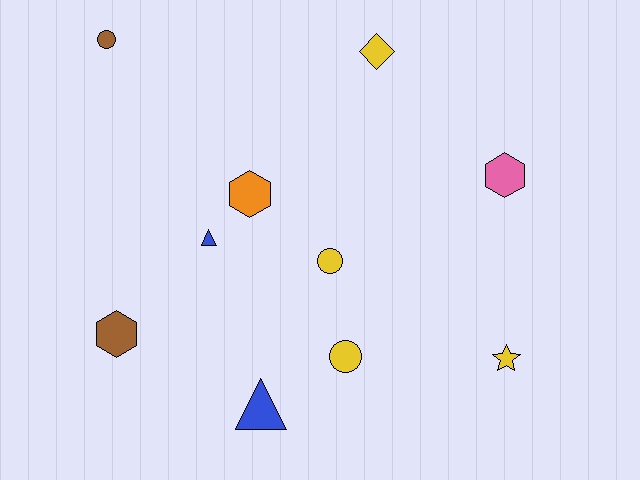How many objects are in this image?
There are 10 objects.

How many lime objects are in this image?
There are no lime objects.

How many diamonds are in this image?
There is 1 diamond.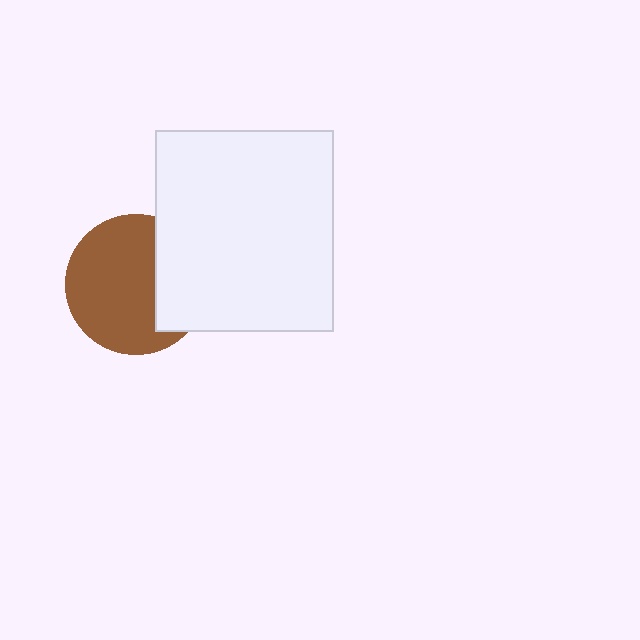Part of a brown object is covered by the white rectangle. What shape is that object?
It is a circle.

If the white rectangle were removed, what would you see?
You would see the complete brown circle.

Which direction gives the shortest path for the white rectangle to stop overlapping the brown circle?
Moving right gives the shortest separation.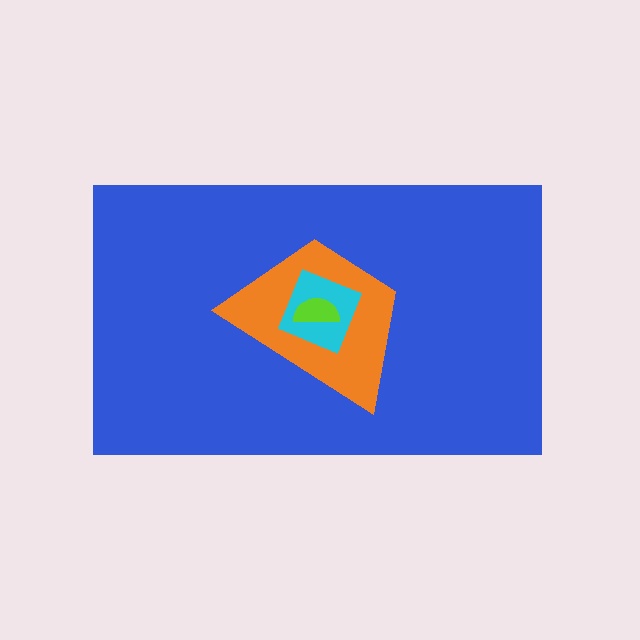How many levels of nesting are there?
4.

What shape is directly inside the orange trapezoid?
The cyan square.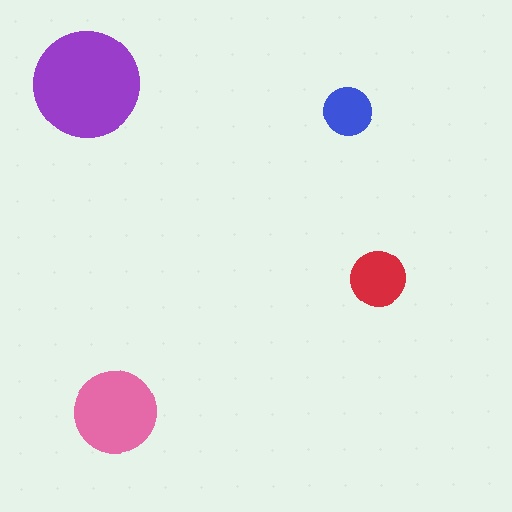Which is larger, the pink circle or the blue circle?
The pink one.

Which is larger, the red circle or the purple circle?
The purple one.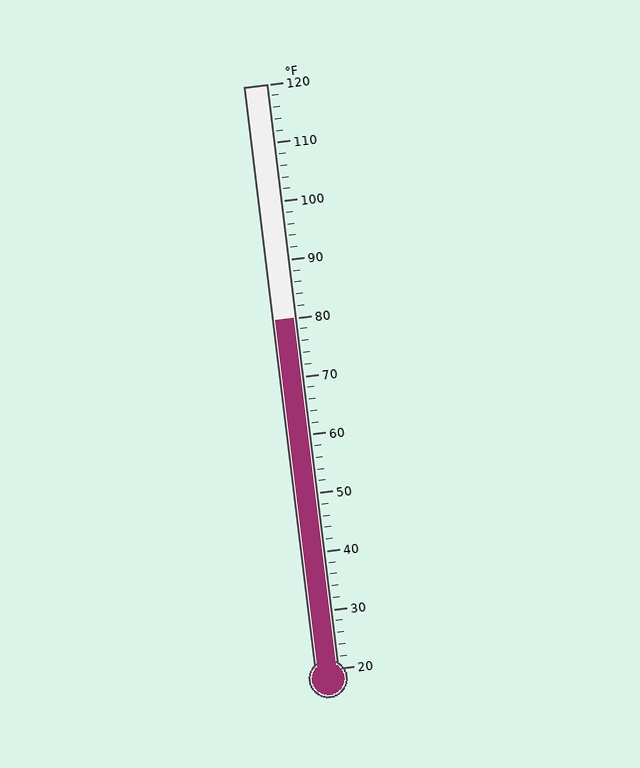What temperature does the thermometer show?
The thermometer shows approximately 80°F.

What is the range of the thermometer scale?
The thermometer scale ranges from 20°F to 120°F.